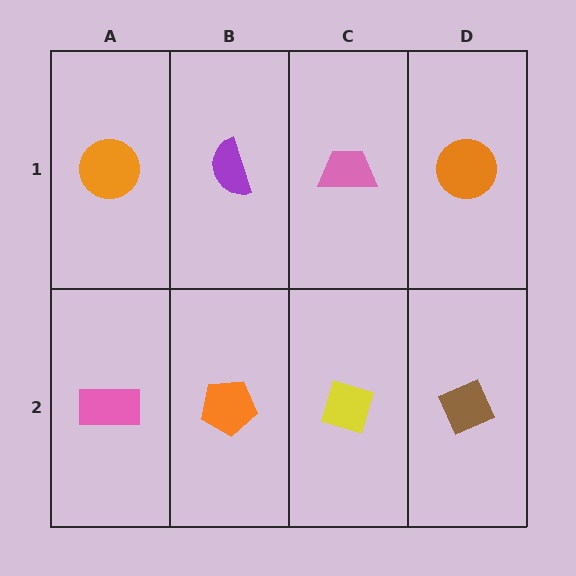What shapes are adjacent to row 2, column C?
A pink trapezoid (row 1, column C), an orange pentagon (row 2, column B), a brown diamond (row 2, column D).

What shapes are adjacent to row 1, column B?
An orange pentagon (row 2, column B), an orange circle (row 1, column A), a pink trapezoid (row 1, column C).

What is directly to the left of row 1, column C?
A purple semicircle.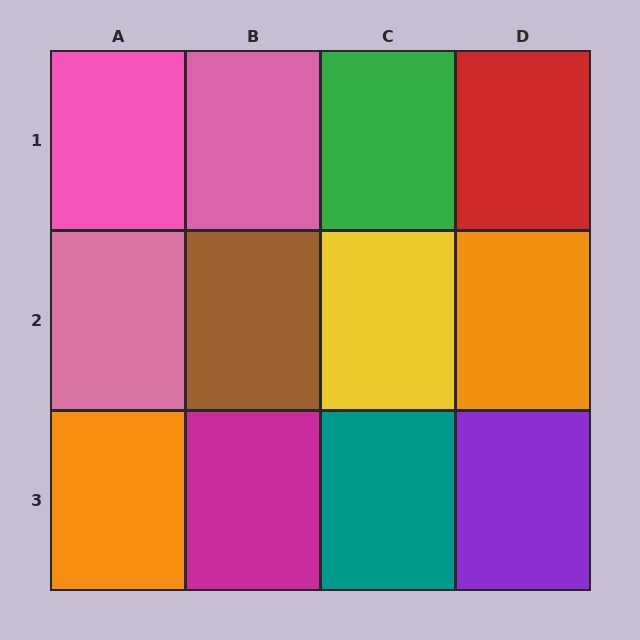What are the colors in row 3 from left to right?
Orange, magenta, teal, purple.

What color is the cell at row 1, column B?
Pink.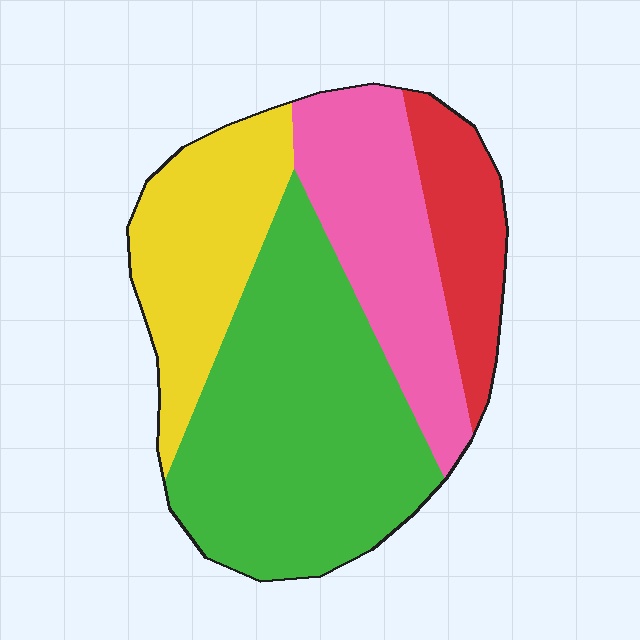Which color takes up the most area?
Green, at roughly 45%.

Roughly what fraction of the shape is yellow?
Yellow takes up about one fifth (1/5) of the shape.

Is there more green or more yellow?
Green.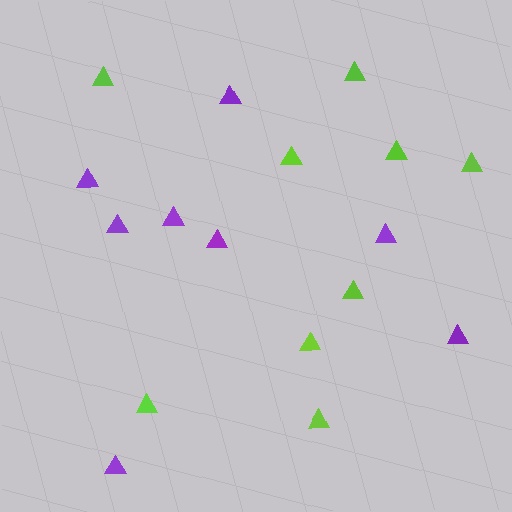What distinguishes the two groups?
There are 2 groups: one group of lime triangles (9) and one group of purple triangles (8).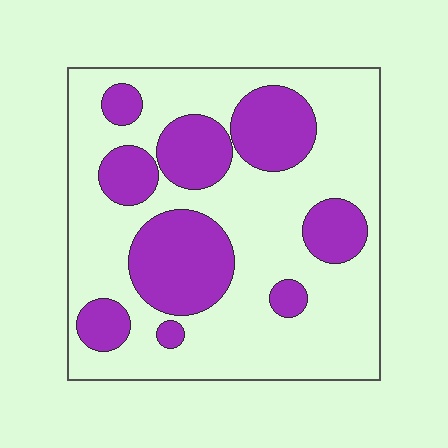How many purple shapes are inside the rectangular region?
9.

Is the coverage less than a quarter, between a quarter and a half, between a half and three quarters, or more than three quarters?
Between a quarter and a half.